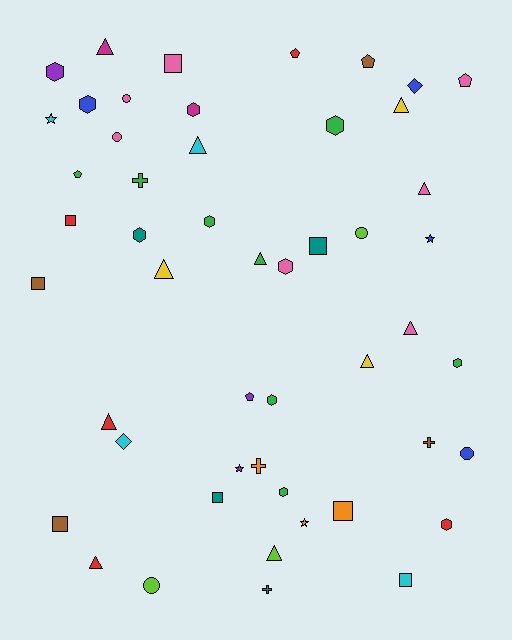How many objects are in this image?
There are 50 objects.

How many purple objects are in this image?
There are 3 purple objects.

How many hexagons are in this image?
There are 11 hexagons.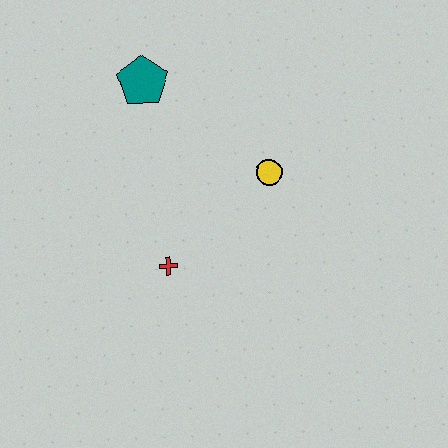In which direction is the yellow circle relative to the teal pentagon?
The yellow circle is to the right of the teal pentagon.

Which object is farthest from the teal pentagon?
The red cross is farthest from the teal pentagon.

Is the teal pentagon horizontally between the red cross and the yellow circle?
No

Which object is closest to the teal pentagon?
The yellow circle is closest to the teal pentagon.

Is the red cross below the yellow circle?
Yes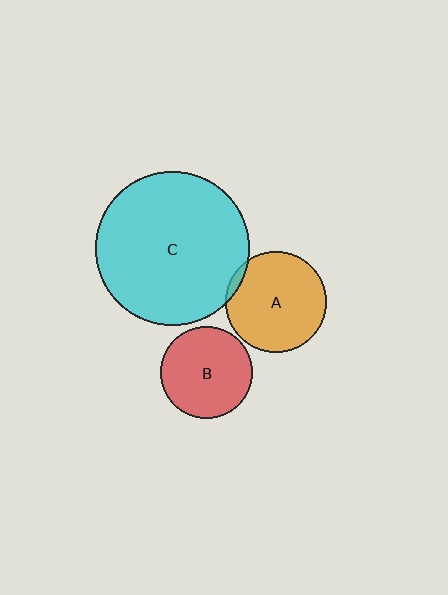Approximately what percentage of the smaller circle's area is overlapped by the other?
Approximately 5%.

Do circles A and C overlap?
Yes.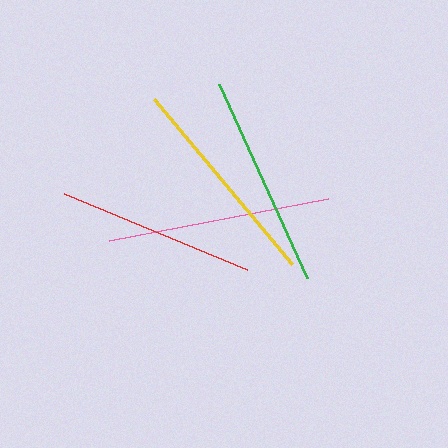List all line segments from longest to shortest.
From longest to shortest: pink, yellow, green, red.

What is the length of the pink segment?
The pink segment is approximately 223 pixels long.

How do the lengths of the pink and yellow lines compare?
The pink and yellow lines are approximately the same length.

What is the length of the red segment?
The red segment is approximately 198 pixels long.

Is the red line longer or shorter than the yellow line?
The yellow line is longer than the red line.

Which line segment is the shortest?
The red line is the shortest at approximately 198 pixels.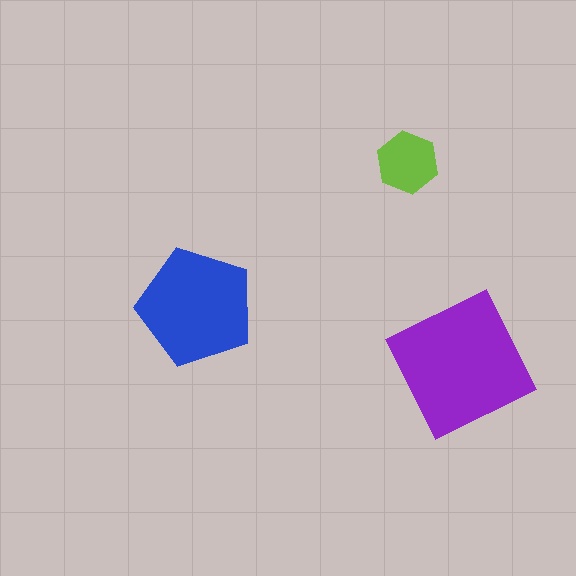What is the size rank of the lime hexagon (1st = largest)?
3rd.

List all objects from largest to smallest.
The purple square, the blue pentagon, the lime hexagon.